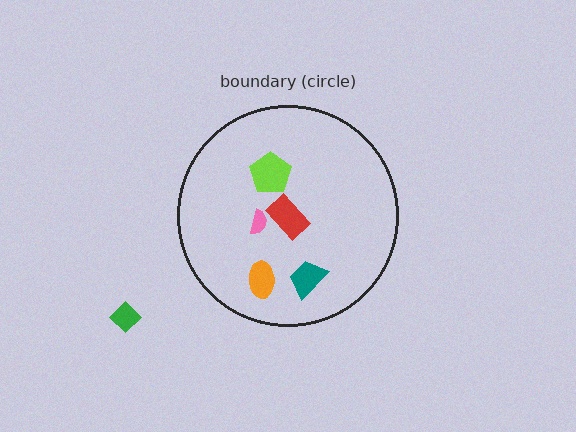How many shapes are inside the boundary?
5 inside, 1 outside.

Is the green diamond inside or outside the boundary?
Outside.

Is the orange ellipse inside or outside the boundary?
Inside.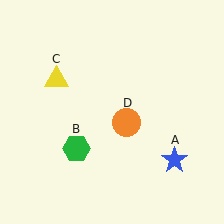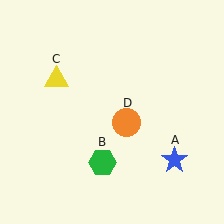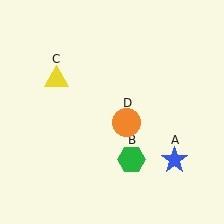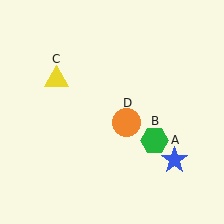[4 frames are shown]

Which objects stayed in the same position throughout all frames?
Blue star (object A) and yellow triangle (object C) and orange circle (object D) remained stationary.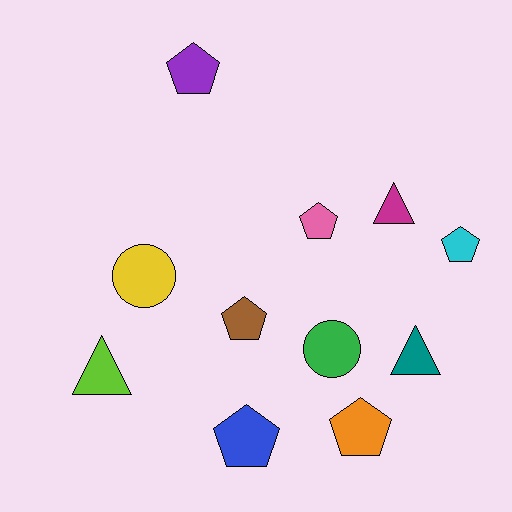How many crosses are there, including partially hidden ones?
There are no crosses.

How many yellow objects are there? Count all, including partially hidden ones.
There is 1 yellow object.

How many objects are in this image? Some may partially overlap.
There are 11 objects.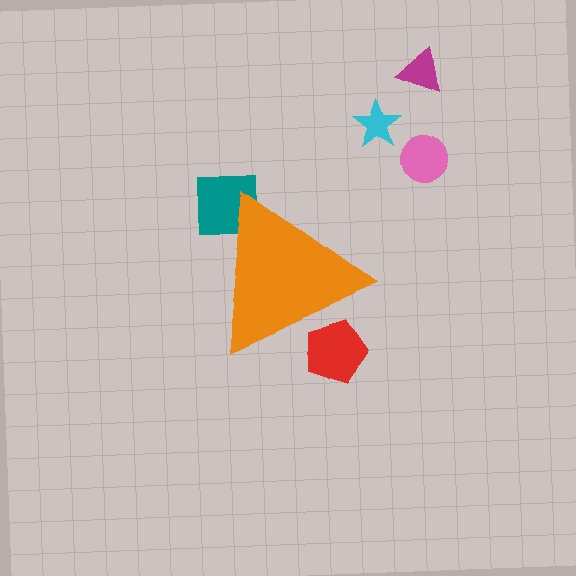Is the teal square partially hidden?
Yes, the teal square is partially hidden behind the orange triangle.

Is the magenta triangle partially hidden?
No, the magenta triangle is fully visible.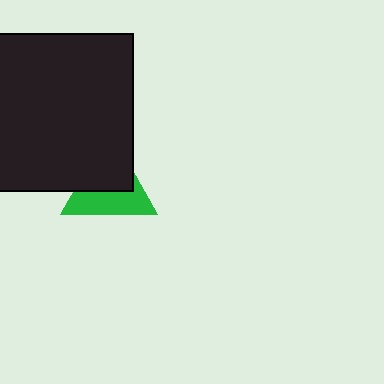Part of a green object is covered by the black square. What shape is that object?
It is a triangle.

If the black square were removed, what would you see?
You would see the complete green triangle.